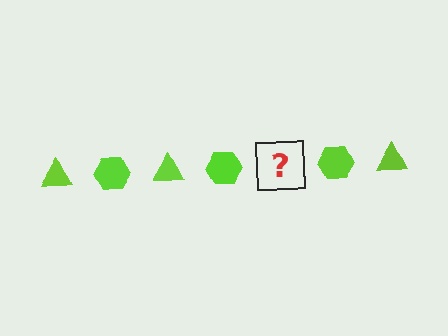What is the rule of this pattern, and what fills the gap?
The rule is that the pattern cycles through triangle, hexagon shapes in lime. The gap should be filled with a lime triangle.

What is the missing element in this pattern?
The missing element is a lime triangle.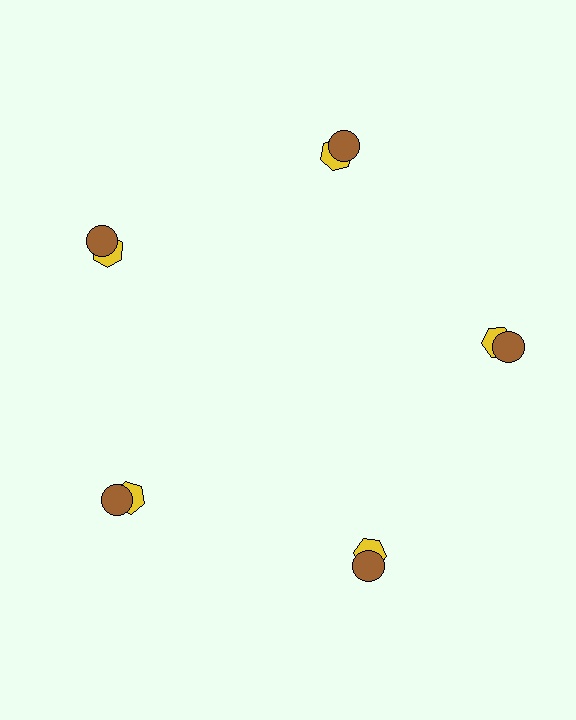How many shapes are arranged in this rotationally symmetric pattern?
There are 10 shapes, arranged in 5 groups of 2.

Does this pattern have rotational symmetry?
Yes, this pattern has 5-fold rotational symmetry. It looks the same after rotating 72 degrees around the center.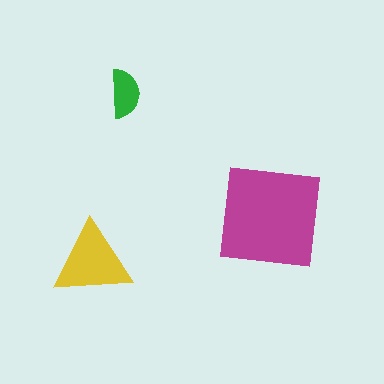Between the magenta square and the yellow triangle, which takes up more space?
The magenta square.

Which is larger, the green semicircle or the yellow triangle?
The yellow triangle.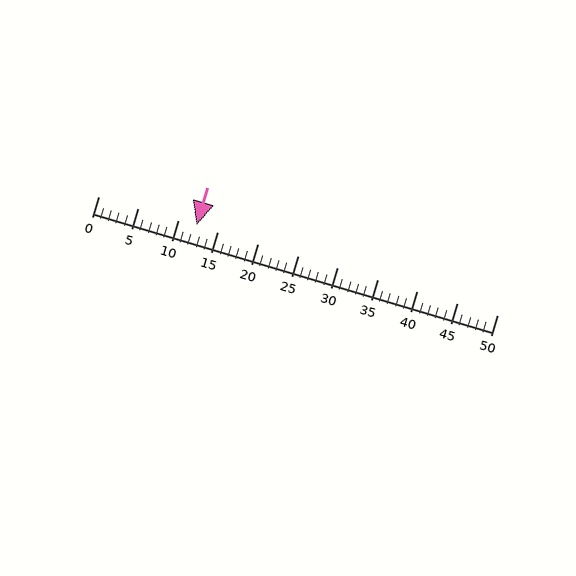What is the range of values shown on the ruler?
The ruler shows values from 0 to 50.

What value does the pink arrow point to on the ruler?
The pink arrow points to approximately 12.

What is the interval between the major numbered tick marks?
The major tick marks are spaced 5 units apart.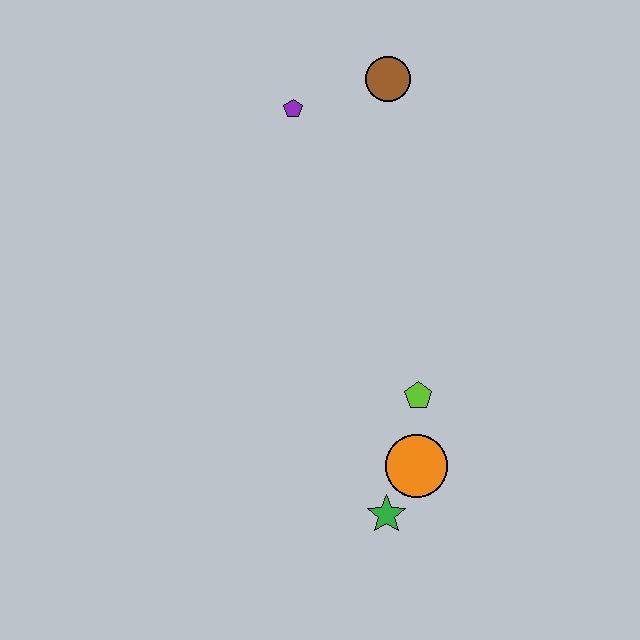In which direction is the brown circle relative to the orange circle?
The brown circle is above the orange circle.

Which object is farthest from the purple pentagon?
The green star is farthest from the purple pentagon.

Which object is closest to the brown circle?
The purple pentagon is closest to the brown circle.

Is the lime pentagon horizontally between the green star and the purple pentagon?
No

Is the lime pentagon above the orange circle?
Yes